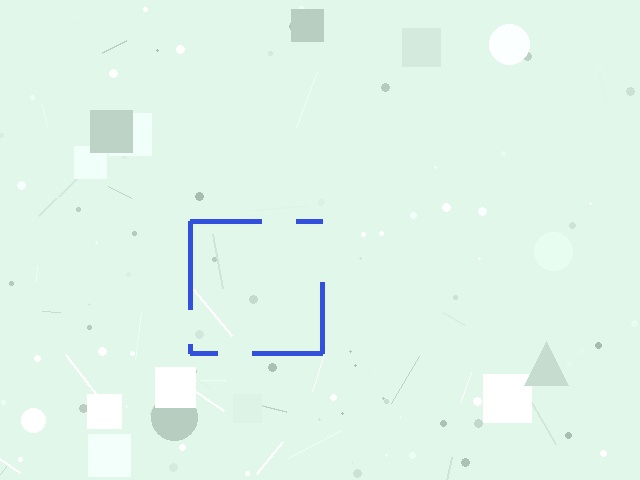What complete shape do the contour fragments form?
The contour fragments form a square.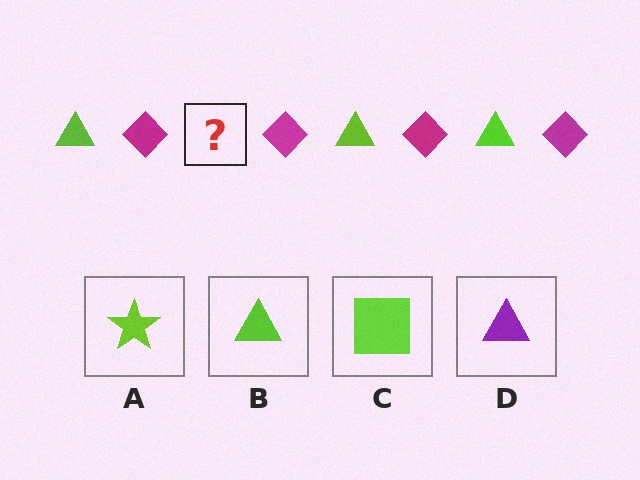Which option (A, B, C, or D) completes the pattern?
B.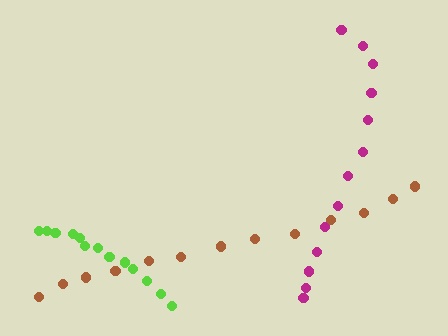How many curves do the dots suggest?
There are 3 distinct paths.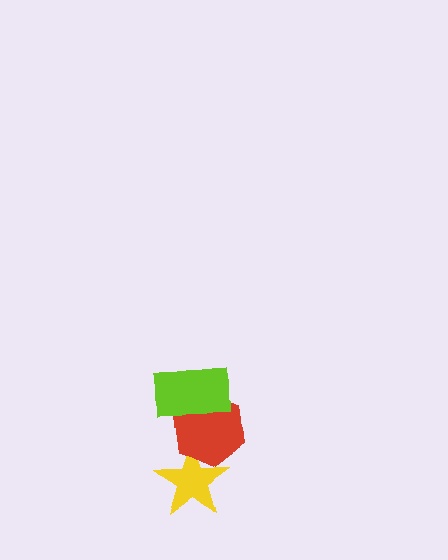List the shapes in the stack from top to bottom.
From top to bottom: the lime rectangle, the red hexagon, the yellow star.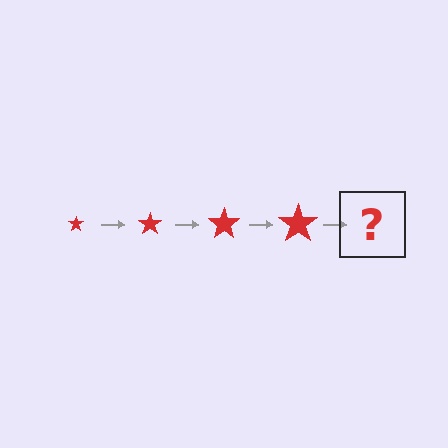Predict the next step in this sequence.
The next step is a red star, larger than the previous one.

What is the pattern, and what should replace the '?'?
The pattern is that the star gets progressively larger each step. The '?' should be a red star, larger than the previous one.